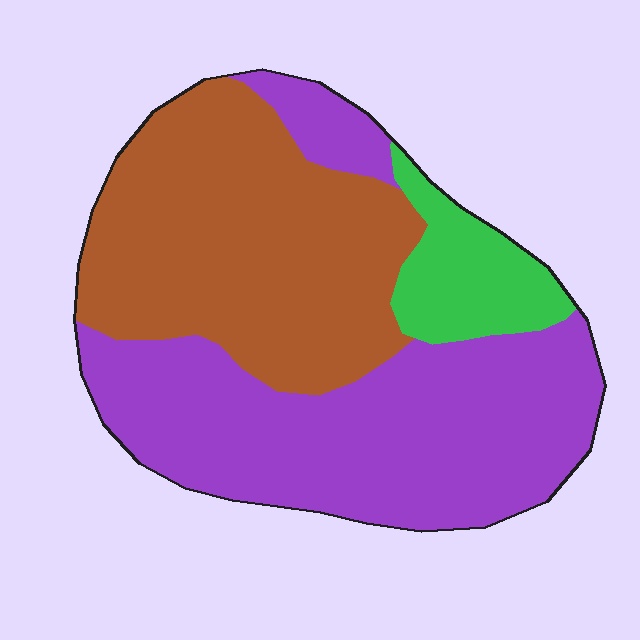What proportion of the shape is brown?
Brown takes up about two fifths (2/5) of the shape.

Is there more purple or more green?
Purple.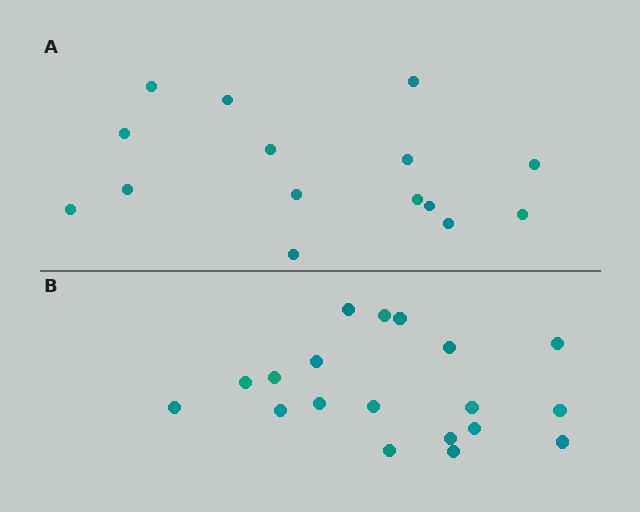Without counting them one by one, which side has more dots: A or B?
Region B (the bottom region) has more dots.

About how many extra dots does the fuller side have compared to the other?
Region B has about 4 more dots than region A.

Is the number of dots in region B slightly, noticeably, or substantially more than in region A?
Region B has noticeably more, but not dramatically so. The ratio is roughly 1.3 to 1.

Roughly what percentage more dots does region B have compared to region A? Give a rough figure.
About 25% more.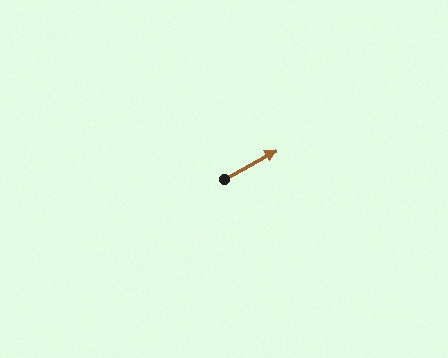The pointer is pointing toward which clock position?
Roughly 2 o'clock.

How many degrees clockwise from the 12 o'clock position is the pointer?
Approximately 61 degrees.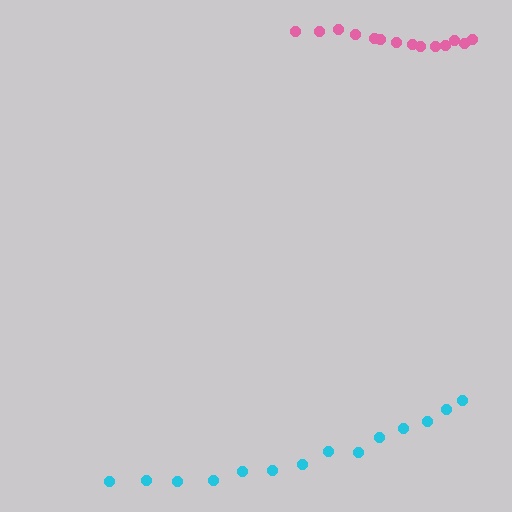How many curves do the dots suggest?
There are 2 distinct paths.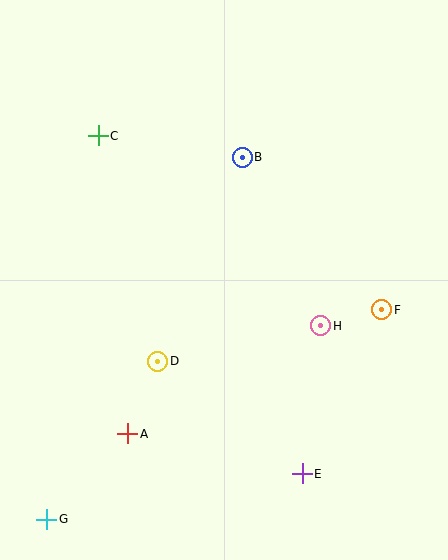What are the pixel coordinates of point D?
Point D is at (158, 361).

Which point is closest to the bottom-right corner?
Point E is closest to the bottom-right corner.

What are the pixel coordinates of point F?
Point F is at (382, 310).